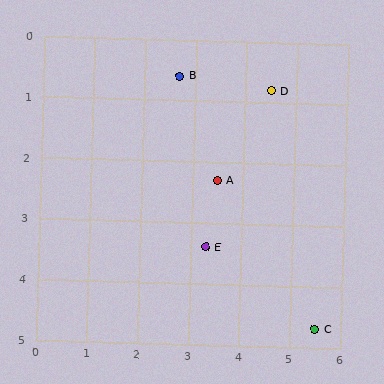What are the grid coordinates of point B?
Point B is at approximately (2.7, 0.6).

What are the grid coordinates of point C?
Point C is at approximately (5.5, 4.7).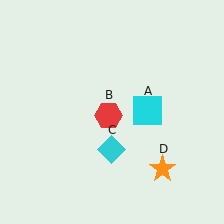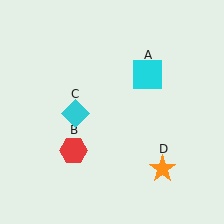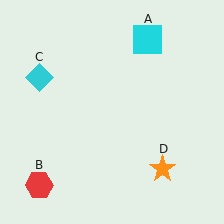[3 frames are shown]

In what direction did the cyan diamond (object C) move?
The cyan diamond (object C) moved up and to the left.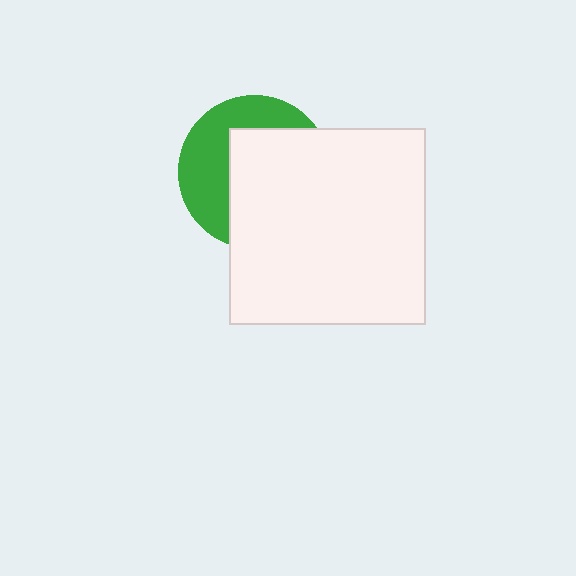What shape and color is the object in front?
The object in front is a white square.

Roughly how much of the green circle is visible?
A small part of it is visible (roughly 41%).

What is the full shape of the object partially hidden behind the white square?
The partially hidden object is a green circle.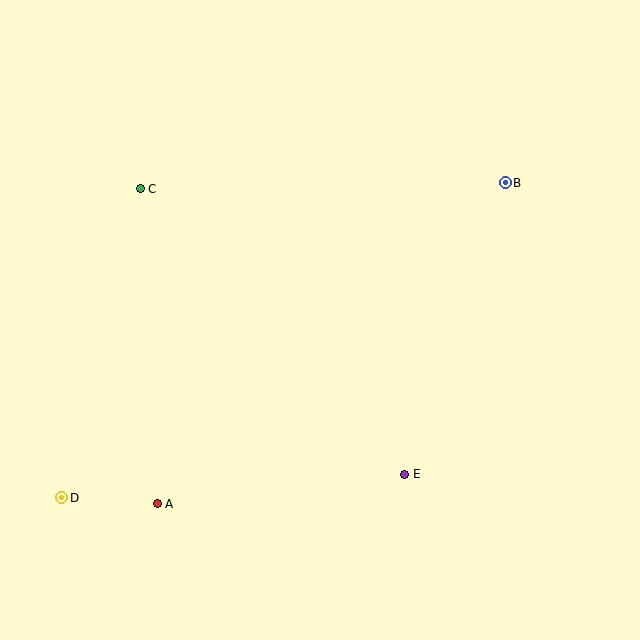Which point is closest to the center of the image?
Point E at (405, 474) is closest to the center.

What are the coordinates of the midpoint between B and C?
The midpoint between B and C is at (323, 186).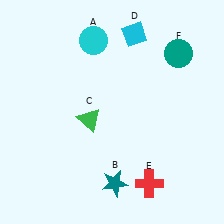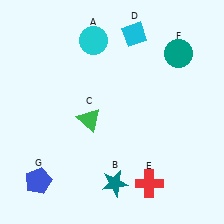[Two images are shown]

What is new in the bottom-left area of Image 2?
A blue pentagon (G) was added in the bottom-left area of Image 2.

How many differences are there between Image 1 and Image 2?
There is 1 difference between the two images.